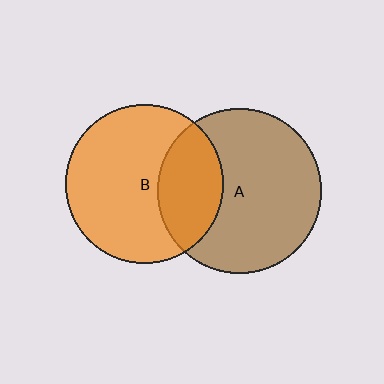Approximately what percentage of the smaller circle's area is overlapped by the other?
Approximately 30%.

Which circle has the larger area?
Circle A (brown).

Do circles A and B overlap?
Yes.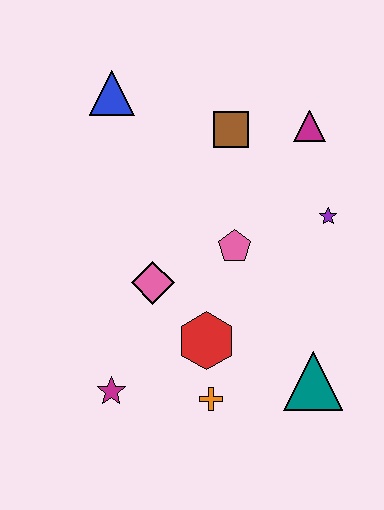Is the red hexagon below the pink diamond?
Yes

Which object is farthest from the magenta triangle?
The magenta star is farthest from the magenta triangle.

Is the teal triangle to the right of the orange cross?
Yes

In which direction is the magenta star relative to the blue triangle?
The magenta star is below the blue triangle.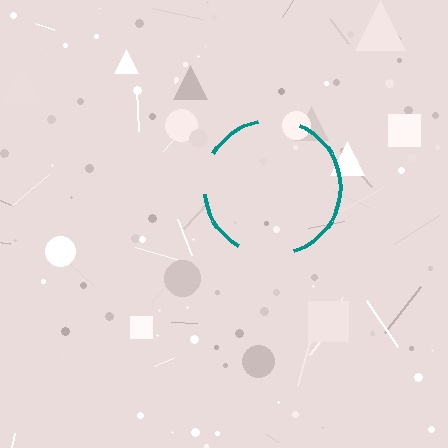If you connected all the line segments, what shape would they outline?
They would outline a circle.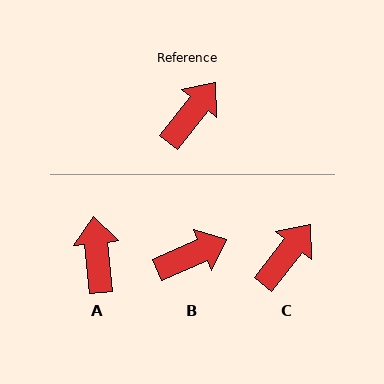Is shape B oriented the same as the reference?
No, it is off by about 28 degrees.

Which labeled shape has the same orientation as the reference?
C.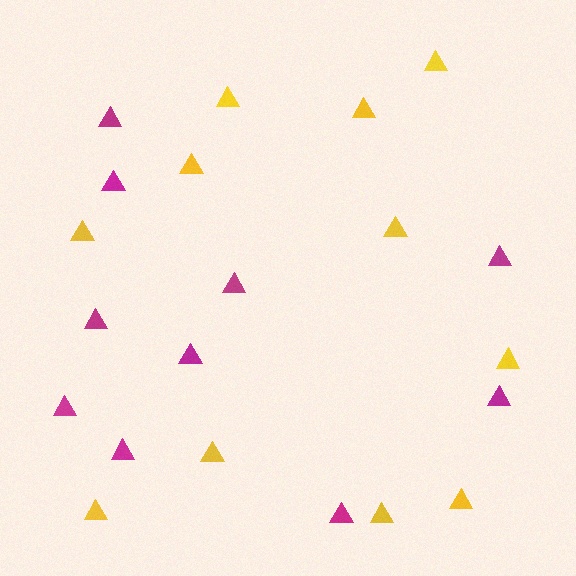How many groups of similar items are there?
There are 2 groups: one group of yellow triangles (11) and one group of magenta triangles (10).